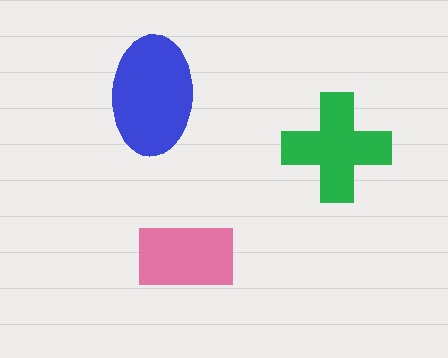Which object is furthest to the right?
The green cross is rightmost.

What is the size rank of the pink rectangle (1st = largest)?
3rd.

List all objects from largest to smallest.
The blue ellipse, the green cross, the pink rectangle.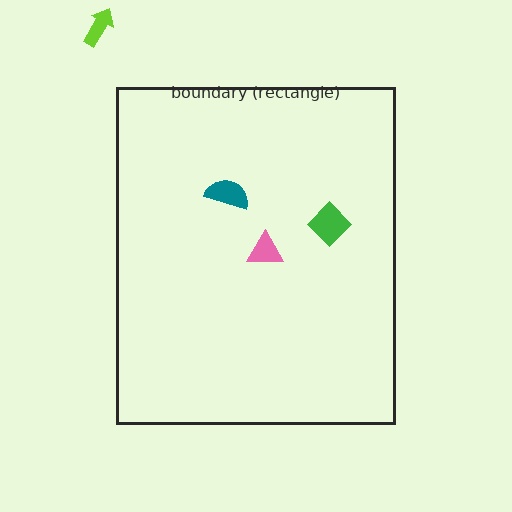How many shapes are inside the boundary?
3 inside, 1 outside.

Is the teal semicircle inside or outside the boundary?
Inside.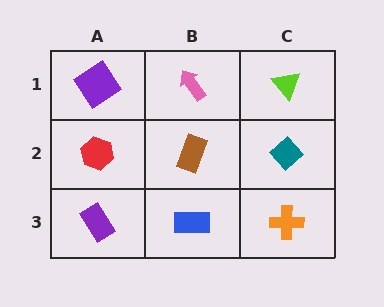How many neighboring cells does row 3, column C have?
2.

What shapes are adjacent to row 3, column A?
A red hexagon (row 2, column A), a blue rectangle (row 3, column B).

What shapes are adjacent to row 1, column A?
A red hexagon (row 2, column A), a pink arrow (row 1, column B).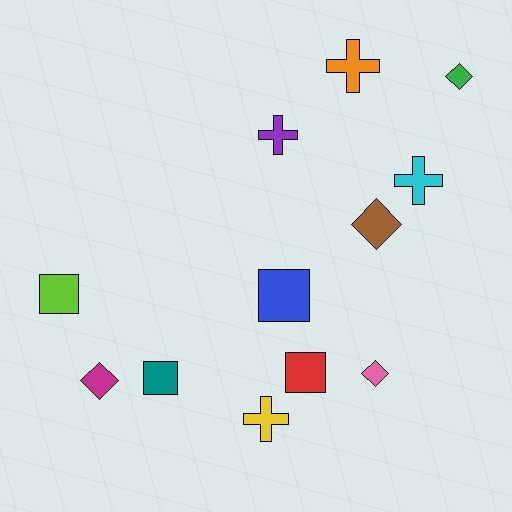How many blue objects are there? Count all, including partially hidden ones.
There is 1 blue object.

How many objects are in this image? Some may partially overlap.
There are 12 objects.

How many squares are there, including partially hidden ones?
There are 4 squares.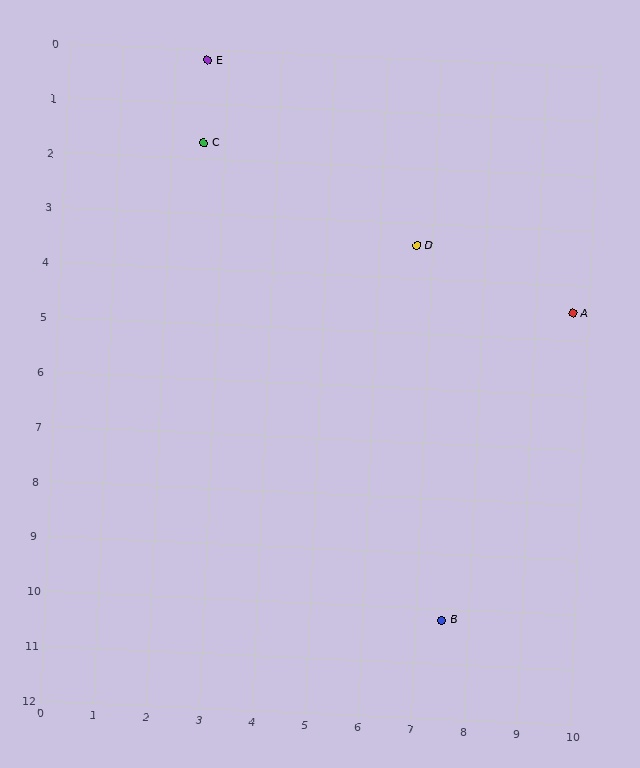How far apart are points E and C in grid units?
Points E and C are about 1.5 grid units apart.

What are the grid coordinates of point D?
Point D is at approximately (6.7, 3.4).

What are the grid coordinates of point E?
Point E is at approximately (2.6, 0.2).